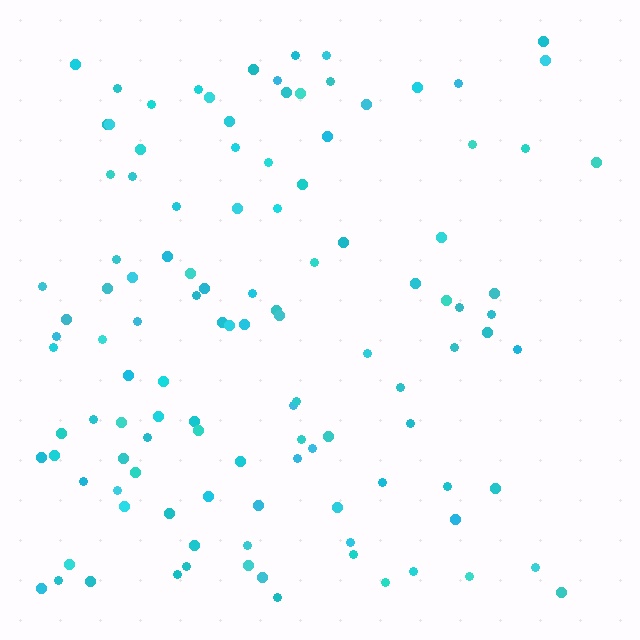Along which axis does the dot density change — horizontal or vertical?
Horizontal.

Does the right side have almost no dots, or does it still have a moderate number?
Still a moderate number, just noticeably fewer than the left.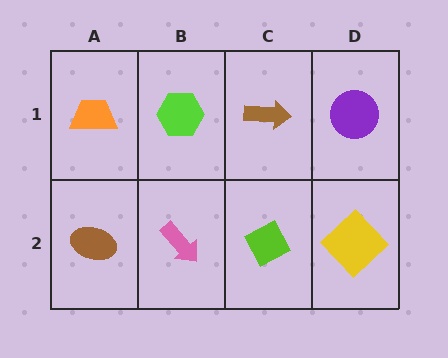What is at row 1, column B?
A lime hexagon.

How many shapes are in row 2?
4 shapes.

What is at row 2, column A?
A brown ellipse.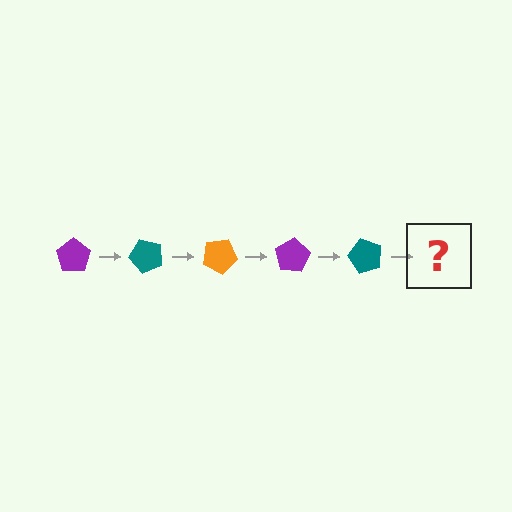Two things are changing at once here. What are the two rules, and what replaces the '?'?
The two rules are that it rotates 50 degrees each step and the color cycles through purple, teal, and orange. The '?' should be an orange pentagon, rotated 250 degrees from the start.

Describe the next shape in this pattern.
It should be an orange pentagon, rotated 250 degrees from the start.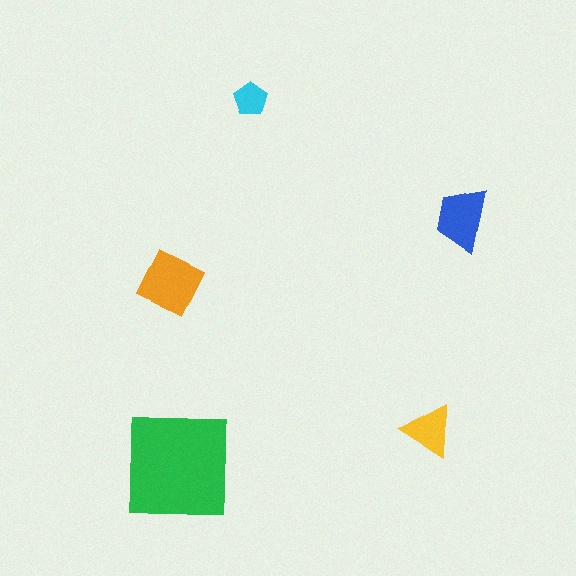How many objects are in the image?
There are 5 objects in the image.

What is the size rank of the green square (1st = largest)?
1st.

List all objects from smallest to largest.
The cyan pentagon, the yellow triangle, the blue trapezoid, the orange diamond, the green square.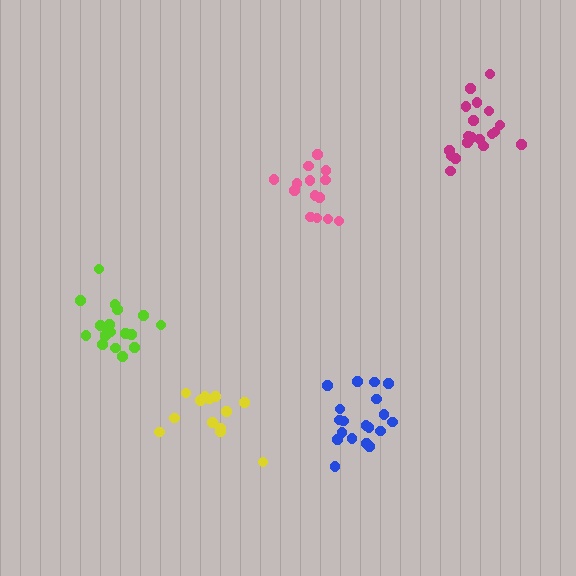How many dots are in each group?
Group 1: 19 dots, Group 2: 19 dots, Group 3: 14 dots, Group 4: 19 dots, Group 5: 14 dots (85 total).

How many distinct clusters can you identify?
There are 5 distinct clusters.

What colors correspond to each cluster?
The clusters are colored: magenta, blue, pink, lime, yellow.